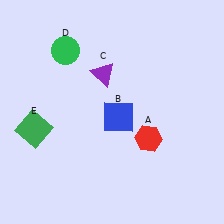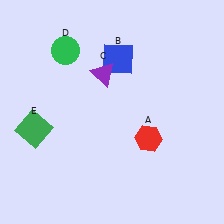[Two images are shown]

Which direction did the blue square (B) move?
The blue square (B) moved up.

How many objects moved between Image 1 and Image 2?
1 object moved between the two images.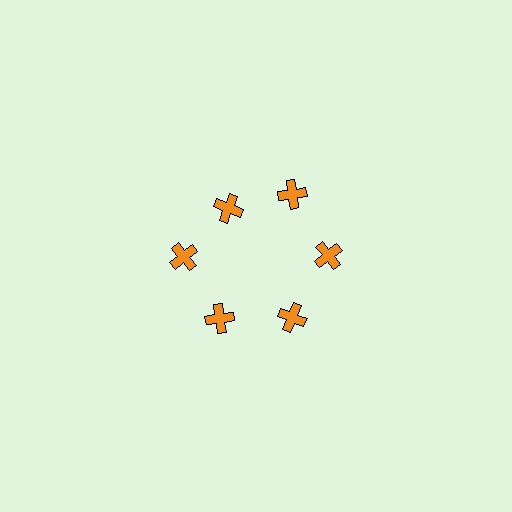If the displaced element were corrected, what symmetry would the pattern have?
It would have 6-fold rotational symmetry — the pattern would map onto itself every 60 degrees.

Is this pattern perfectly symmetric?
No. The 6 orange crosses are arranged in a ring, but one element near the 11 o'clock position is pulled inward toward the center, breaking the 6-fold rotational symmetry.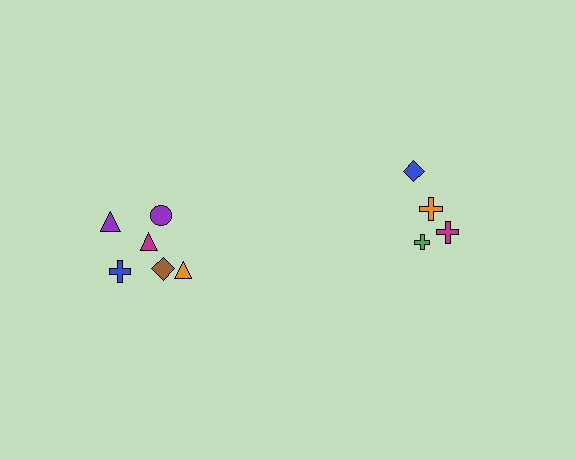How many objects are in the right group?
There are 4 objects.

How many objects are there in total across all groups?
There are 10 objects.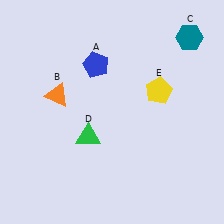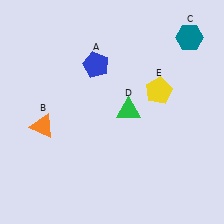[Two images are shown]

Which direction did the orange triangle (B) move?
The orange triangle (B) moved down.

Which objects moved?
The objects that moved are: the orange triangle (B), the green triangle (D).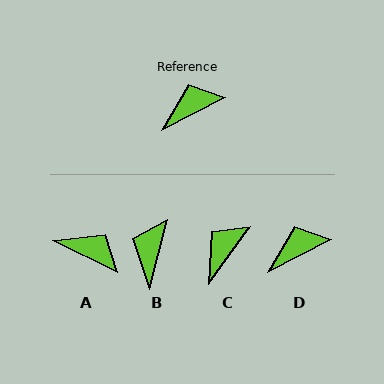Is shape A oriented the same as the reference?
No, it is off by about 53 degrees.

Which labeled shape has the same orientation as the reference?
D.